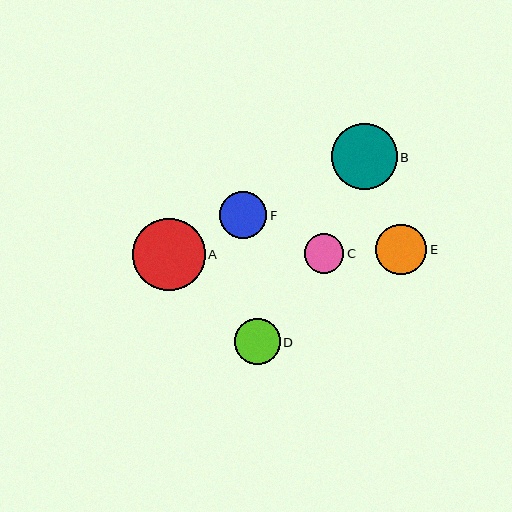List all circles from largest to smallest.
From largest to smallest: A, B, E, F, D, C.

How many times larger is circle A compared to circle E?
Circle A is approximately 1.4 times the size of circle E.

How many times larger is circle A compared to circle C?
Circle A is approximately 1.8 times the size of circle C.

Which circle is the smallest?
Circle C is the smallest with a size of approximately 39 pixels.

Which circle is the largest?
Circle A is the largest with a size of approximately 72 pixels.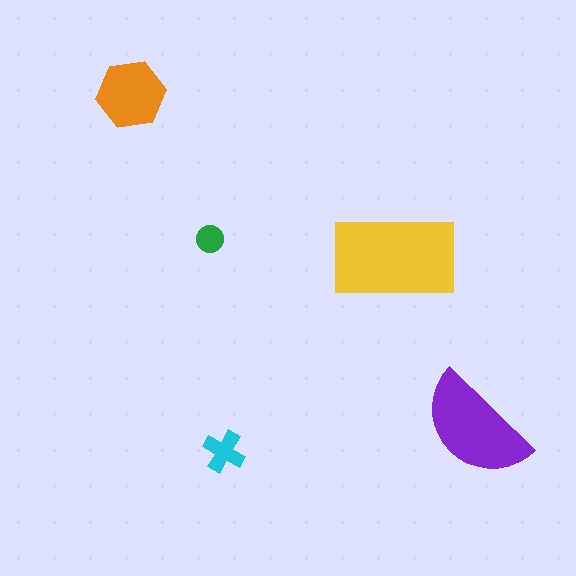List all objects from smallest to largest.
The green circle, the cyan cross, the orange hexagon, the purple semicircle, the yellow rectangle.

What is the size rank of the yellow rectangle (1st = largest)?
1st.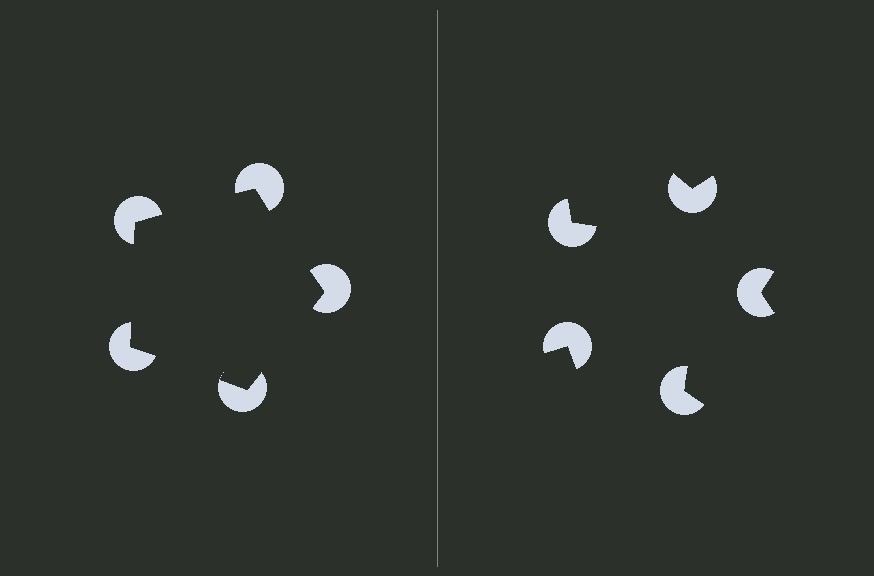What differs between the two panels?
The pac-man discs are positioned identically on both sides; only the wedge orientations differ. On the left they align to a pentagon; on the right they are misaligned.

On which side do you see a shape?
An illusory pentagon appears on the left side. On the right side the wedge cuts are rotated, so no coherent shape forms.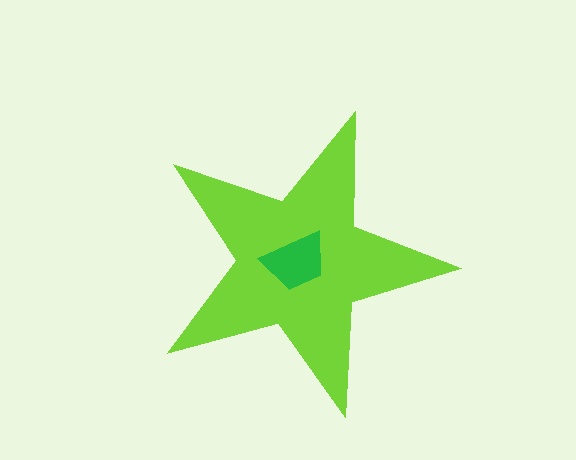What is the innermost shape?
The green trapezoid.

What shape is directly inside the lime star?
The green trapezoid.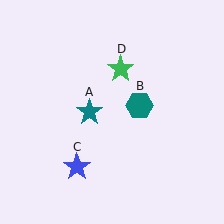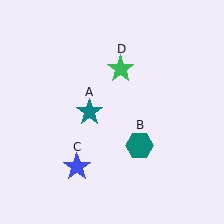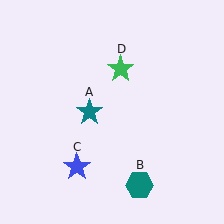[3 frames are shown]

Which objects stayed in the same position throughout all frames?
Teal star (object A) and blue star (object C) and green star (object D) remained stationary.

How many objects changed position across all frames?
1 object changed position: teal hexagon (object B).